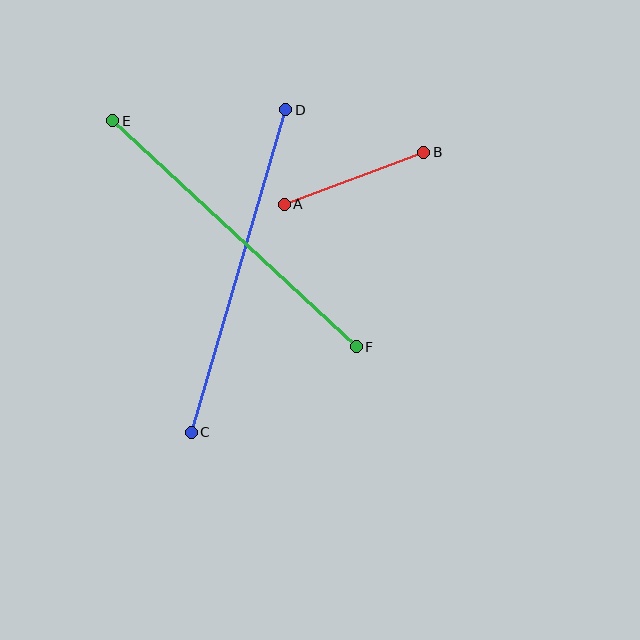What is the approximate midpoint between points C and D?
The midpoint is at approximately (238, 271) pixels.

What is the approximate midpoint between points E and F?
The midpoint is at approximately (234, 234) pixels.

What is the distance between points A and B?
The distance is approximately 149 pixels.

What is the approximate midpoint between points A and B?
The midpoint is at approximately (354, 178) pixels.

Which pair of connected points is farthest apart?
Points C and D are farthest apart.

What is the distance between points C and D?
The distance is approximately 336 pixels.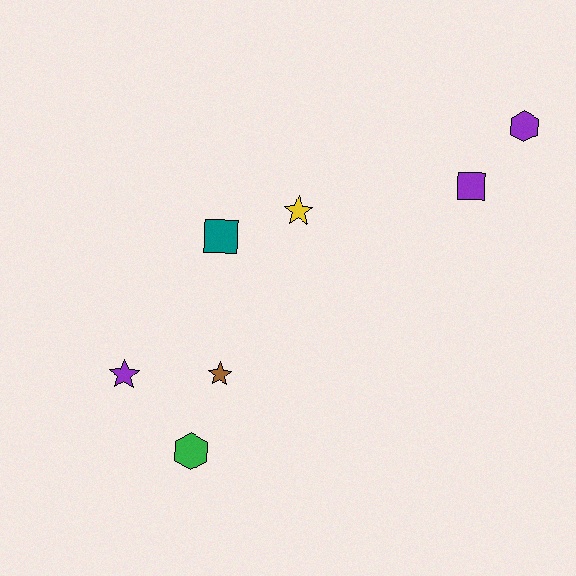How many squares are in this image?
There are 2 squares.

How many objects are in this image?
There are 7 objects.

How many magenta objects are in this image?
There are no magenta objects.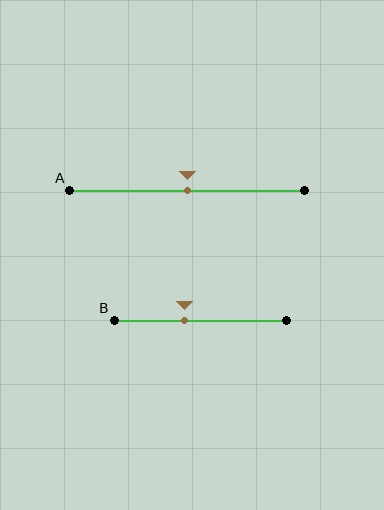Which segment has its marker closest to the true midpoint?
Segment A has its marker closest to the true midpoint.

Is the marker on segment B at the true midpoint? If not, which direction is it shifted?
No, the marker on segment B is shifted to the left by about 9% of the segment length.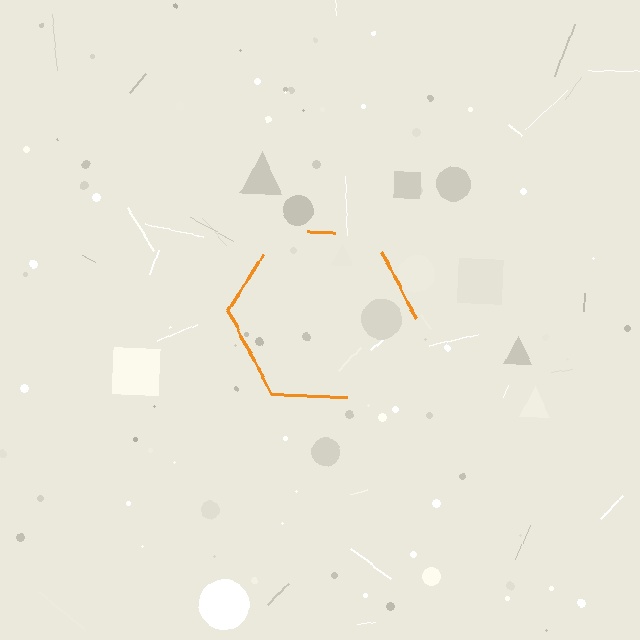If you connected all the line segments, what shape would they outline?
They would outline a hexagon.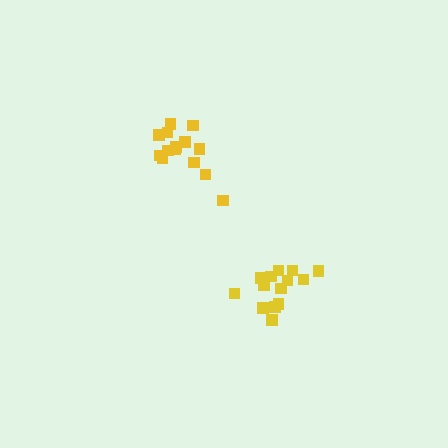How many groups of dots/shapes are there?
There are 2 groups.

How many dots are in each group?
Group 1: 14 dots, Group 2: 14 dots (28 total).